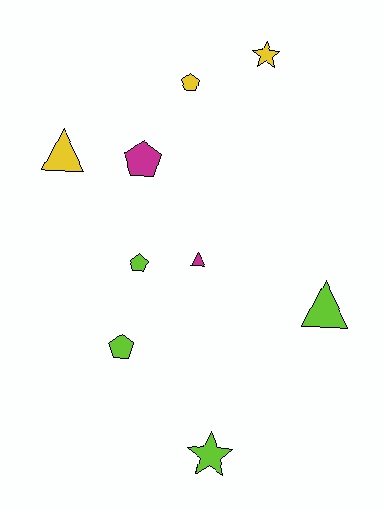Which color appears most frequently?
Lime, with 4 objects.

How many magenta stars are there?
There are no magenta stars.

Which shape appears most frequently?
Pentagon, with 4 objects.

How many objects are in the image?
There are 9 objects.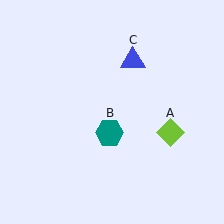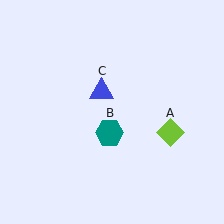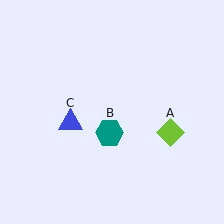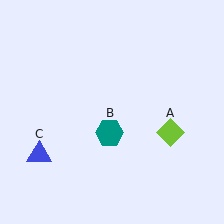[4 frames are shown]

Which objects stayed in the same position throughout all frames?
Lime diamond (object A) and teal hexagon (object B) remained stationary.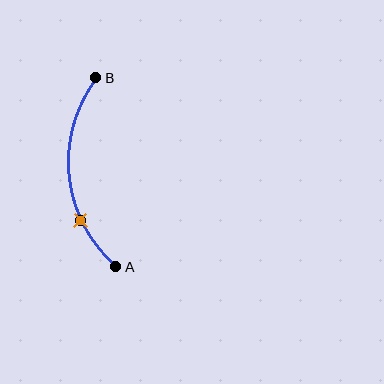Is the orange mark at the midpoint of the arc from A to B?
No. The orange mark lies on the arc but is closer to endpoint A. The arc midpoint would be at the point on the curve equidistant along the arc from both A and B.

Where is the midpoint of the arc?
The arc midpoint is the point on the curve farthest from the straight line joining A and B. It sits to the left of that line.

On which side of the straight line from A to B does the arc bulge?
The arc bulges to the left of the straight line connecting A and B.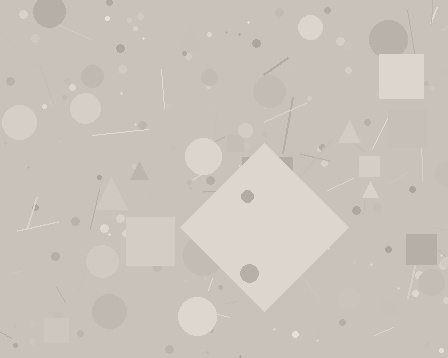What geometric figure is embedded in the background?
A diamond is embedded in the background.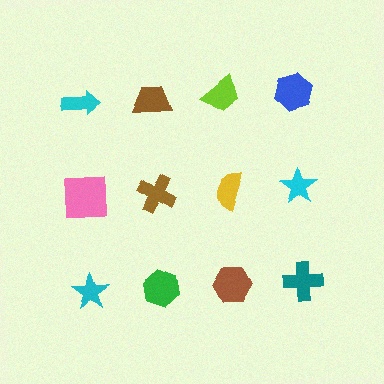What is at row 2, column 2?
A brown cross.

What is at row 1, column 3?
A lime trapezoid.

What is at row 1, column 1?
A cyan arrow.